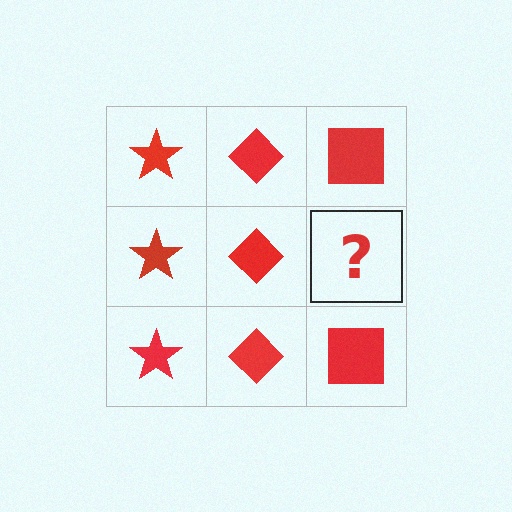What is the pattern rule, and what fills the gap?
The rule is that each column has a consistent shape. The gap should be filled with a red square.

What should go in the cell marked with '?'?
The missing cell should contain a red square.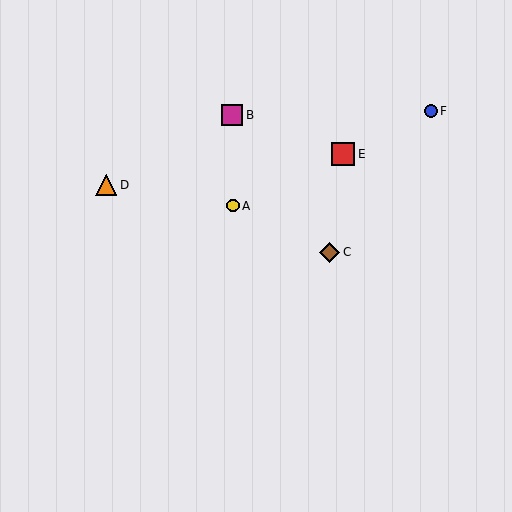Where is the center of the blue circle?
The center of the blue circle is at (431, 111).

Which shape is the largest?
The red square (labeled E) is the largest.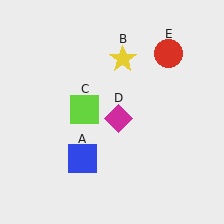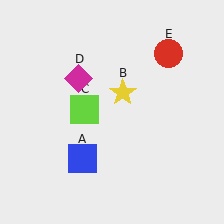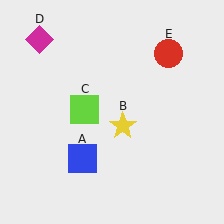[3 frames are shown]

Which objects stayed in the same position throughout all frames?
Blue square (object A) and lime square (object C) and red circle (object E) remained stationary.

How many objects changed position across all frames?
2 objects changed position: yellow star (object B), magenta diamond (object D).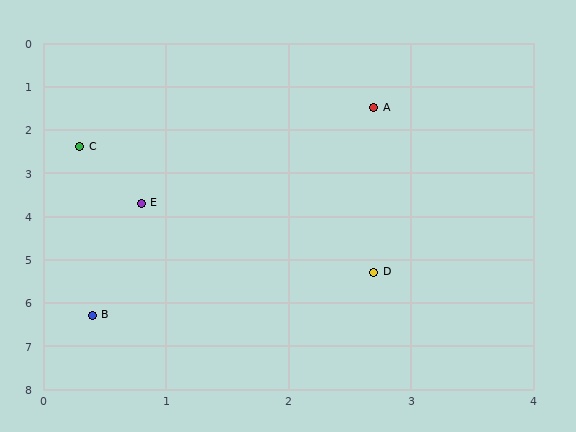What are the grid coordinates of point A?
Point A is at approximately (2.7, 1.5).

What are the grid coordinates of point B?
Point B is at approximately (0.4, 6.3).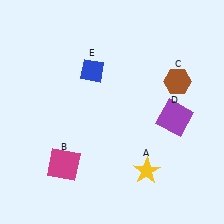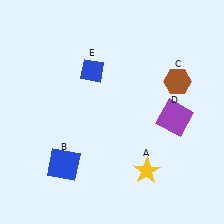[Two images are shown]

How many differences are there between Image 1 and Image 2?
There is 1 difference between the two images.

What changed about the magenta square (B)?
In Image 1, B is magenta. In Image 2, it changed to blue.